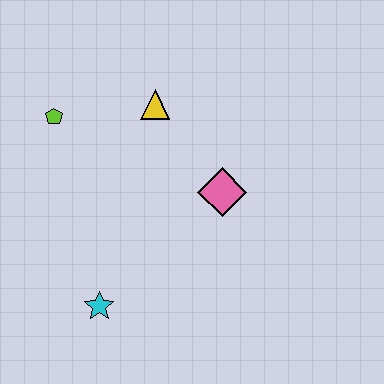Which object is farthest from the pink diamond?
The lime pentagon is farthest from the pink diamond.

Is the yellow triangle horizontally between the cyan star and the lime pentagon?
No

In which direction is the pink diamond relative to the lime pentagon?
The pink diamond is to the right of the lime pentagon.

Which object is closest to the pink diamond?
The yellow triangle is closest to the pink diamond.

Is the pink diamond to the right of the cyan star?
Yes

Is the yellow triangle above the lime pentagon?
Yes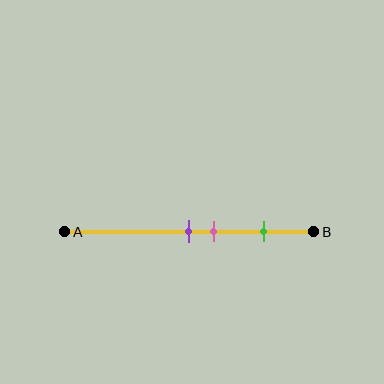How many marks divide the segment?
There are 3 marks dividing the segment.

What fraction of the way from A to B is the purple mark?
The purple mark is approximately 50% (0.5) of the way from A to B.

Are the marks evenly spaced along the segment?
No, the marks are not evenly spaced.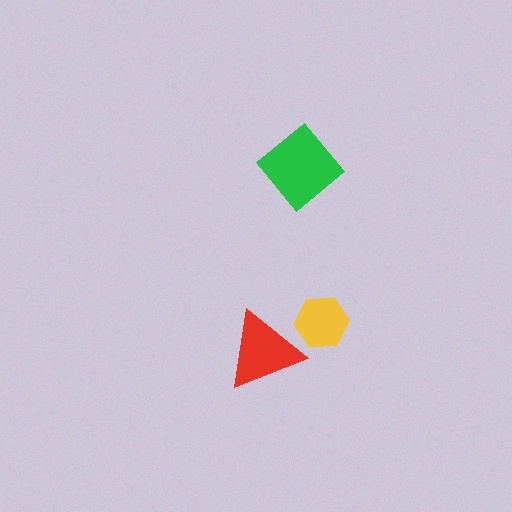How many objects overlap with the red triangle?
1 object overlaps with the red triangle.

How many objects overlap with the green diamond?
0 objects overlap with the green diamond.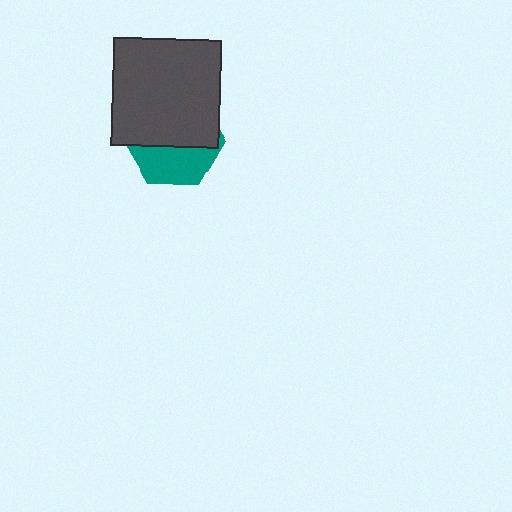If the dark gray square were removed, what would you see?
You would see the complete teal hexagon.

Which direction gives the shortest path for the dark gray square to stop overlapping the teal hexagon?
Moving up gives the shortest separation.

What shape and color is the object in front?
The object in front is a dark gray square.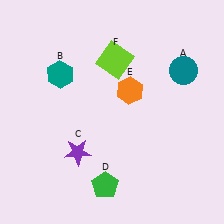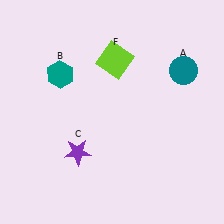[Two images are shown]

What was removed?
The orange hexagon (E), the green pentagon (D) were removed in Image 2.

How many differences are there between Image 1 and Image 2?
There are 2 differences between the two images.